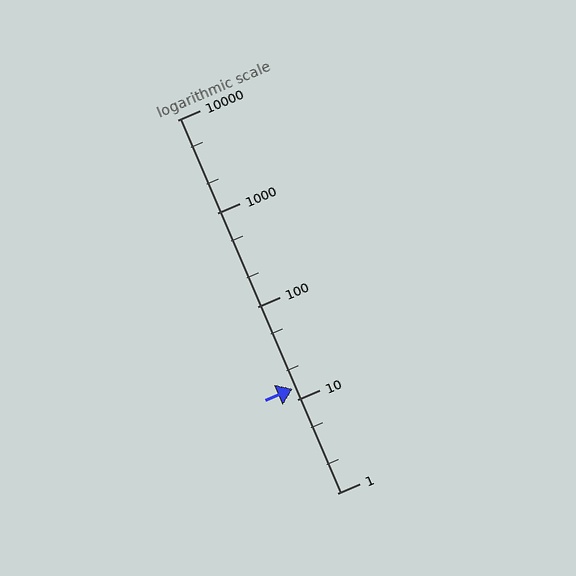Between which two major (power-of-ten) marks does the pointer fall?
The pointer is between 10 and 100.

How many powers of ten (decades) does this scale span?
The scale spans 4 decades, from 1 to 10000.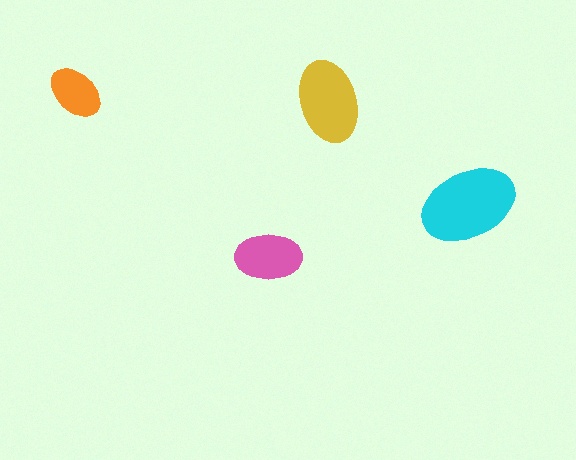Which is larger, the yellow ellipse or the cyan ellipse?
The cyan one.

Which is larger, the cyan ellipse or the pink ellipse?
The cyan one.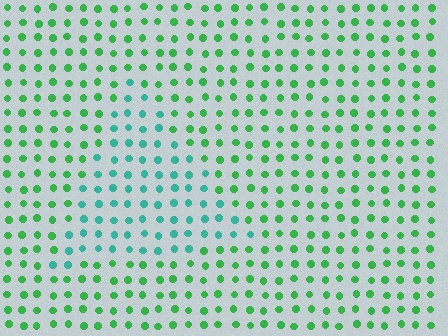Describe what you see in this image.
The image is filled with small green elements in a uniform arrangement. A triangle-shaped region is visible where the elements are tinted to a slightly different hue, forming a subtle color boundary.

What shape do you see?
I see a triangle.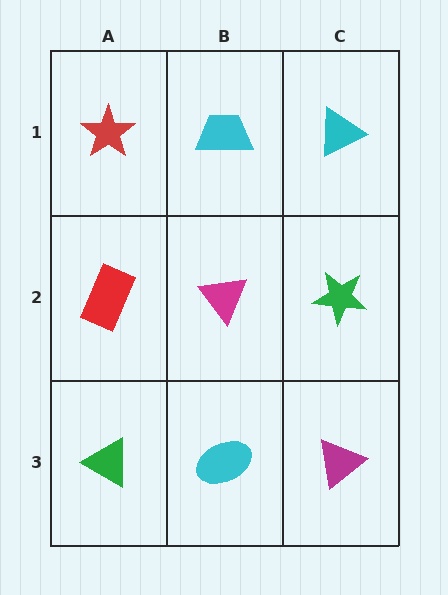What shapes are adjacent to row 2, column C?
A cyan triangle (row 1, column C), a magenta triangle (row 3, column C), a magenta triangle (row 2, column B).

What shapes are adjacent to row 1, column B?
A magenta triangle (row 2, column B), a red star (row 1, column A), a cyan triangle (row 1, column C).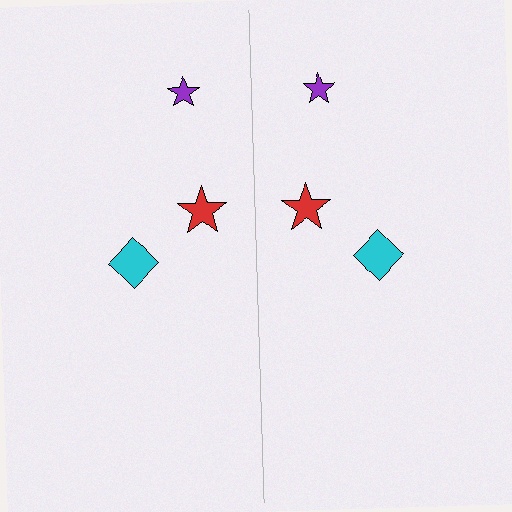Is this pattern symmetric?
Yes, this pattern has bilateral (reflection) symmetry.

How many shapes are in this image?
There are 6 shapes in this image.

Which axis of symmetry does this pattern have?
The pattern has a vertical axis of symmetry running through the center of the image.